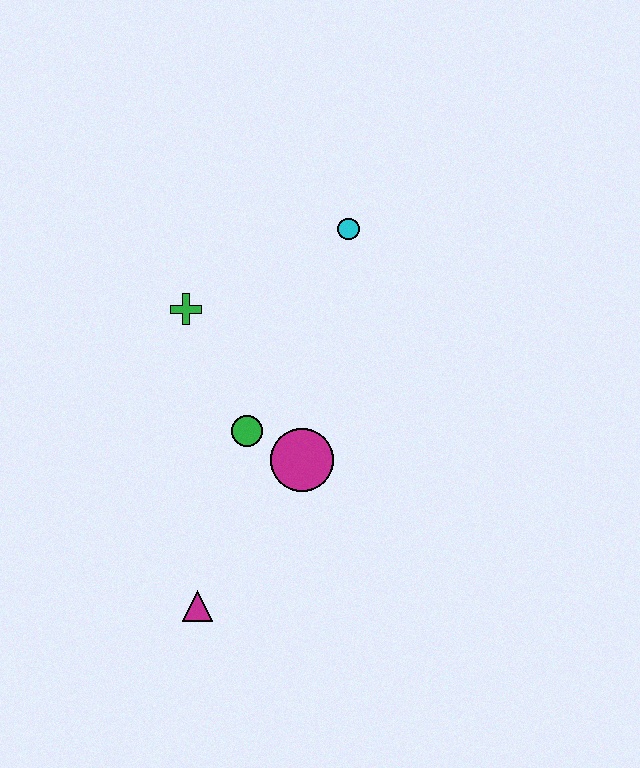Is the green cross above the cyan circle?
No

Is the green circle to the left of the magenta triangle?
No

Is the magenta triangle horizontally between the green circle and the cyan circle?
No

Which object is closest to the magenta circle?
The green circle is closest to the magenta circle.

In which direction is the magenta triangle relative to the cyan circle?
The magenta triangle is below the cyan circle.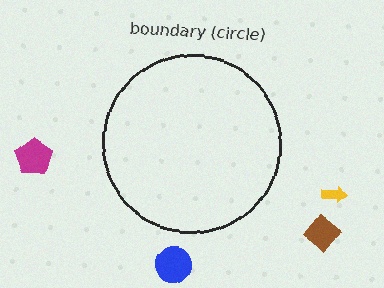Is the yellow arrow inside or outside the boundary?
Outside.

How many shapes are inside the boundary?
0 inside, 4 outside.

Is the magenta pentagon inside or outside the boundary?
Outside.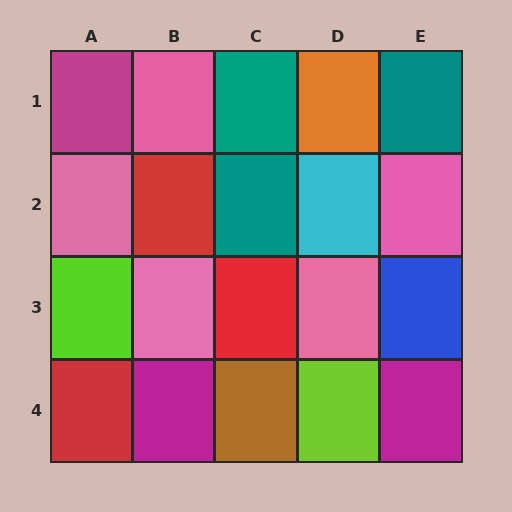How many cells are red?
3 cells are red.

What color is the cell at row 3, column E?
Blue.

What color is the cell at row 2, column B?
Red.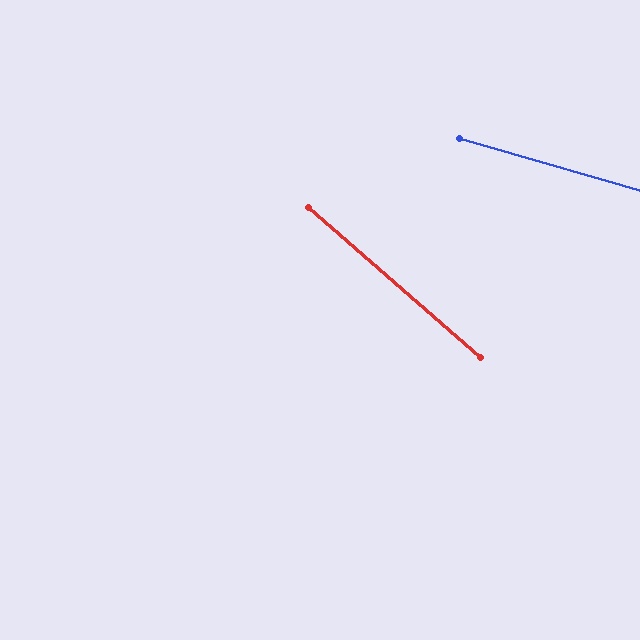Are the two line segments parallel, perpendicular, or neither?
Neither parallel nor perpendicular — they differ by about 25°.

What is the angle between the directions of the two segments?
Approximately 25 degrees.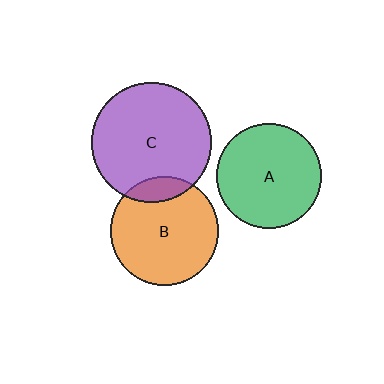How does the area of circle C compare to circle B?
Approximately 1.2 times.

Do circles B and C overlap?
Yes.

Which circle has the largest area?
Circle C (purple).